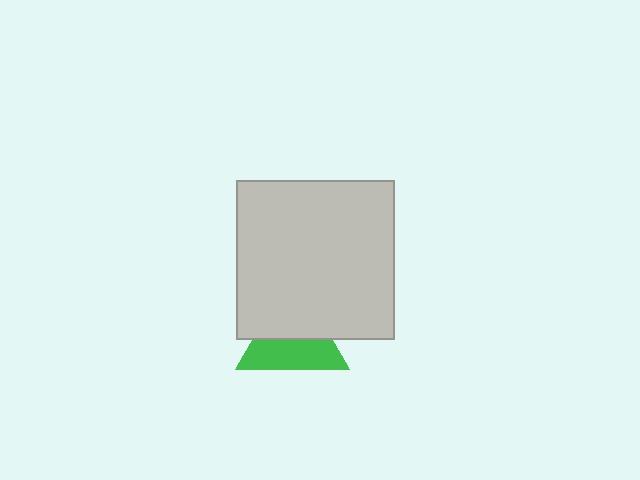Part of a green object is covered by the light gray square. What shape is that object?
It is a triangle.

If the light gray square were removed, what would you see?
You would see the complete green triangle.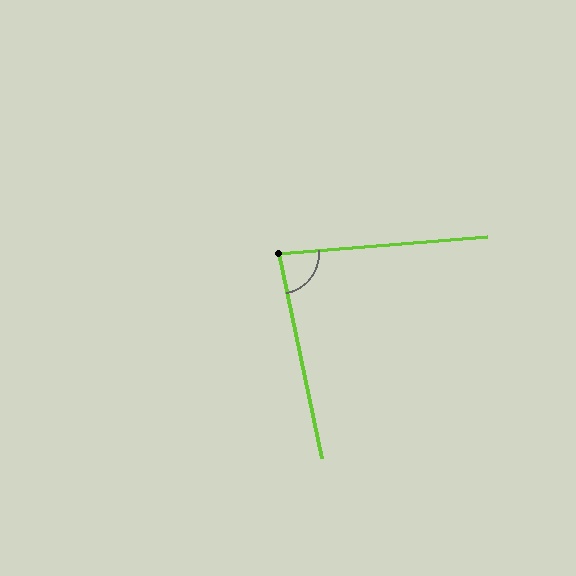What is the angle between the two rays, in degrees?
Approximately 83 degrees.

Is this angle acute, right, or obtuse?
It is acute.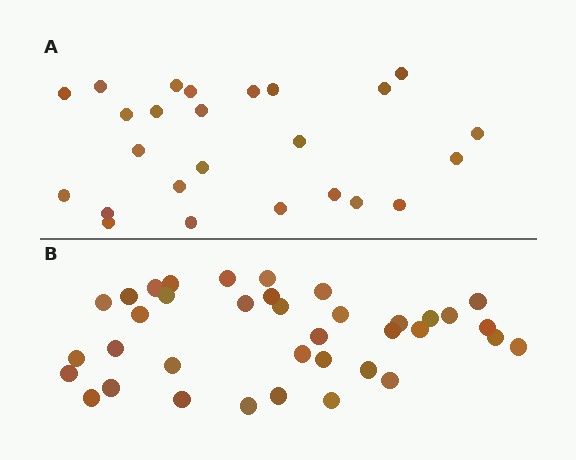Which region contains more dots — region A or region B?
Region B (the bottom region) has more dots.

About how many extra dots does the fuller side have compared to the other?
Region B has roughly 12 or so more dots than region A.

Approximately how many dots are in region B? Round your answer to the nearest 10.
About 40 dots. (The exact count is 37, which rounds to 40.)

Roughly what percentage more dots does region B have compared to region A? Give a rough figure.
About 50% more.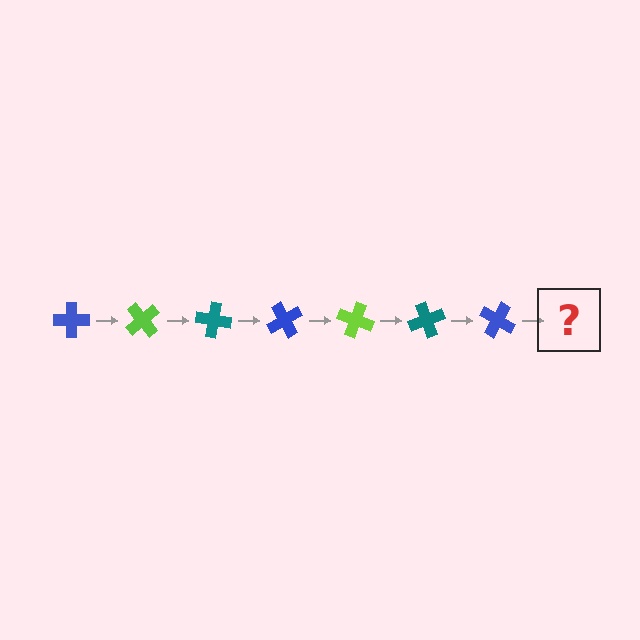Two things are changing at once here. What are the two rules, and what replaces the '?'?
The two rules are that it rotates 50 degrees each step and the color cycles through blue, lime, and teal. The '?' should be a lime cross, rotated 350 degrees from the start.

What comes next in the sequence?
The next element should be a lime cross, rotated 350 degrees from the start.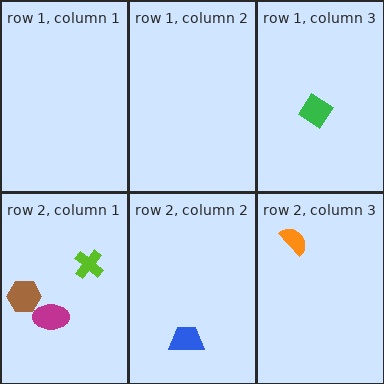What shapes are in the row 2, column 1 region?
The lime cross, the magenta ellipse, the brown hexagon.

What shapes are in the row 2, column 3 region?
The orange semicircle.